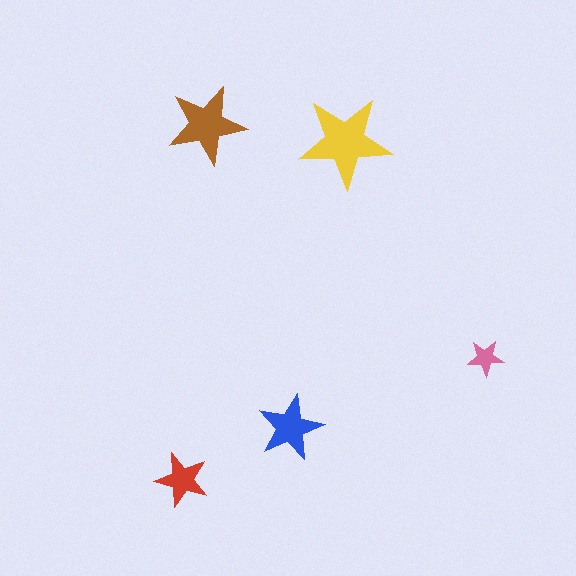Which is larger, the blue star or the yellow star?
The yellow one.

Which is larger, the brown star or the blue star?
The brown one.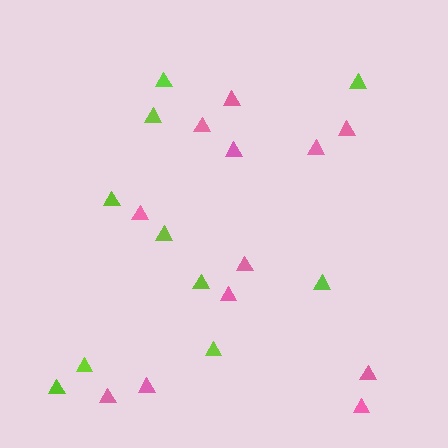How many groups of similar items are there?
There are 2 groups: one group of pink triangles (12) and one group of lime triangles (10).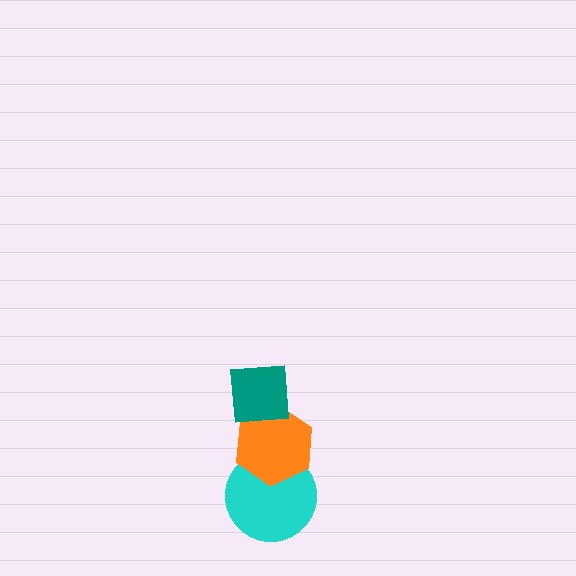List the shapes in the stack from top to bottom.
From top to bottom: the teal square, the orange hexagon, the cyan circle.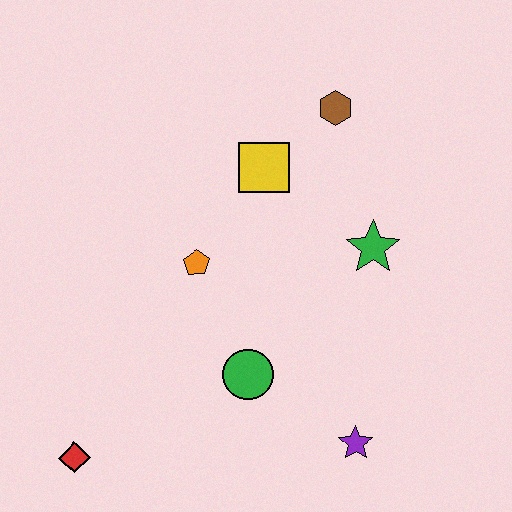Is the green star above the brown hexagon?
No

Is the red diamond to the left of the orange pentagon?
Yes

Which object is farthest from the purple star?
The brown hexagon is farthest from the purple star.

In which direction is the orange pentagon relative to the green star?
The orange pentagon is to the left of the green star.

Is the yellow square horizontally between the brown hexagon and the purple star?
No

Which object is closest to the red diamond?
The green circle is closest to the red diamond.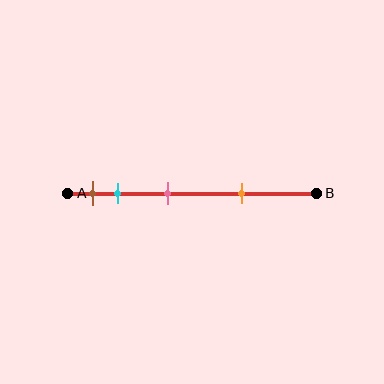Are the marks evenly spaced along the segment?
No, the marks are not evenly spaced.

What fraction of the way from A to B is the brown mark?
The brown mark is approximately 10% (0.1) of the way from A to B.